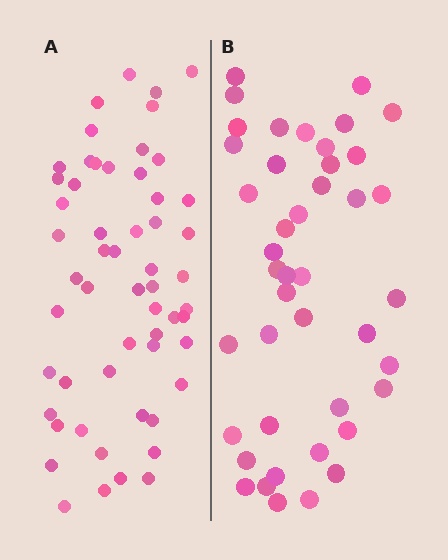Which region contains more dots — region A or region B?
Region A (the left region) has more dots.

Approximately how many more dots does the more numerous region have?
Region A has approximately 15 more dots than region B.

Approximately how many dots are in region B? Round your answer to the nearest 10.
About 40 dots. (The exact count is 43, which rounds to 40.)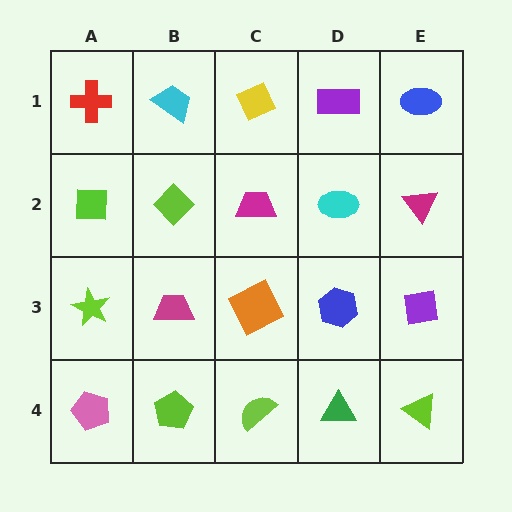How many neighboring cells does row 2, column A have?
3.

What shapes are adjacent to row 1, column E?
A magenta triangle (row 2, column E), a purple rectangle (row 1, column D).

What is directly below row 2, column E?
A purple square.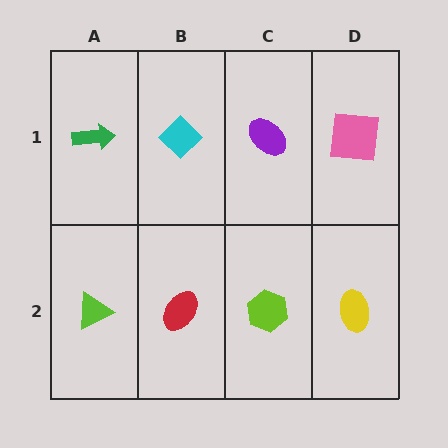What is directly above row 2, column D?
A pink square.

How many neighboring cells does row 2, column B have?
3.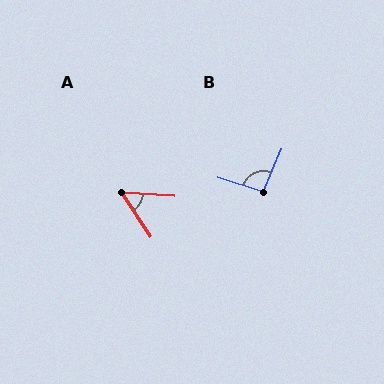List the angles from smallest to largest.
A (53°), B (95°).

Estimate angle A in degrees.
Approximately 53 degrees.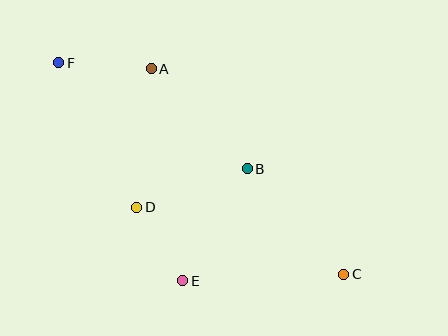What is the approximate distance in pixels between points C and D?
The distance between C and D is approximately 217 pixels.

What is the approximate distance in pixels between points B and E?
The distance between B and E is approximately 129 pixels.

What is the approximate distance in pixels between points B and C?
The distance between B and C is approximately 143 pixels.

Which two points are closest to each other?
Points D and E are closest to each other.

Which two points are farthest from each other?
Points C and F are farthest from each other.